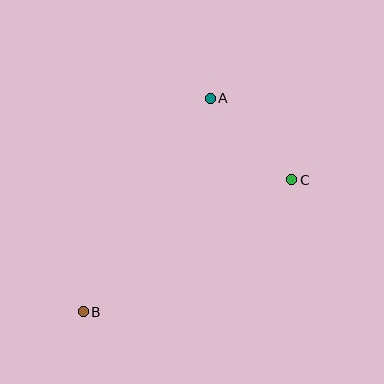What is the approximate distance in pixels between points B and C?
The distance between B and C is approximately 247 pixels.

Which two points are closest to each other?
Points A and C are closest to each other.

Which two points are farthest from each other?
Points A and B are farthest from each other.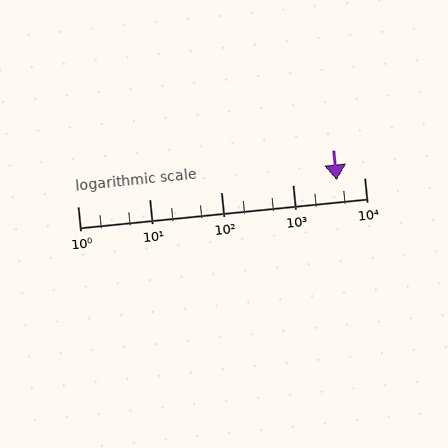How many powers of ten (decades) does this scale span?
The scale spans 4 decades, from 1 to 10000.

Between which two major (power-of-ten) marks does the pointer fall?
The pointer is between 1000 and 10000.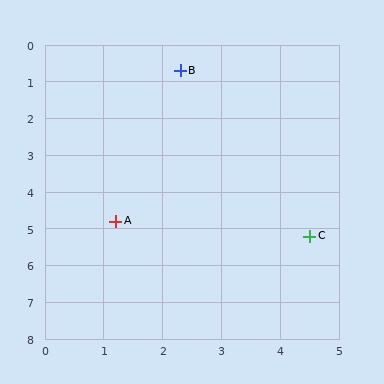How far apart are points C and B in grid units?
Points C and B are about 5.0 grid units apart.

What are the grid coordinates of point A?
Point A is at approximately (1.2, 4.8).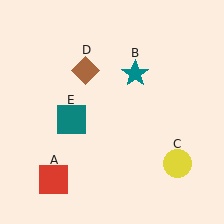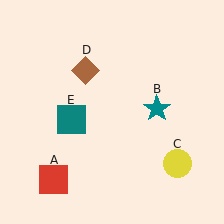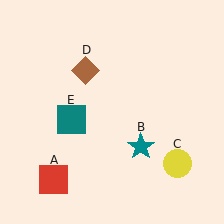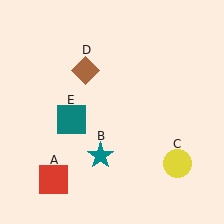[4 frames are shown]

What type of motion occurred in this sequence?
The teal star (object B) rotated clockwise around the center of the scene.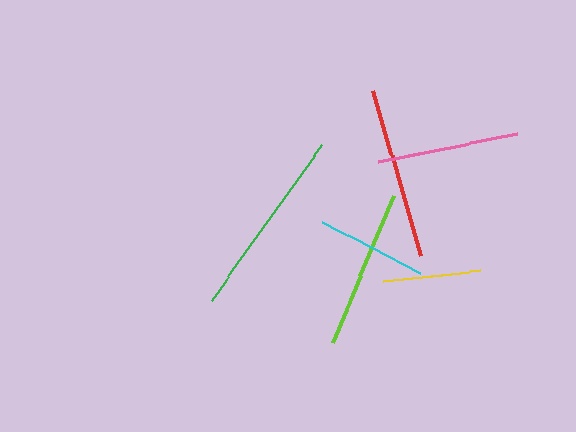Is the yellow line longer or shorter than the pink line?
The pink line is longer than the yellow line.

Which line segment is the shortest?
The yellow line is the shortest at approximately 98 pixels.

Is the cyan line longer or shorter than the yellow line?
The cyan line is longer than the yellow line.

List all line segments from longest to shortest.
From longest to shortest: green, red, lime, pink, cyan, yellow.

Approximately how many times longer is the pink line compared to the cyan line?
The pink line is approximately 1.3 times the length of the cyan line.